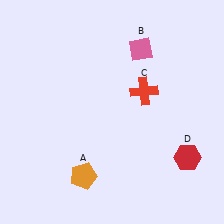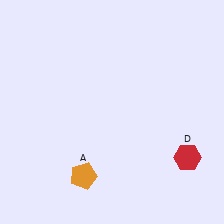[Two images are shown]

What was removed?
The red cross (C), the pink diamond (B) were removed in Image 2.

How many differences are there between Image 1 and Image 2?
There are 2 differences between the two images.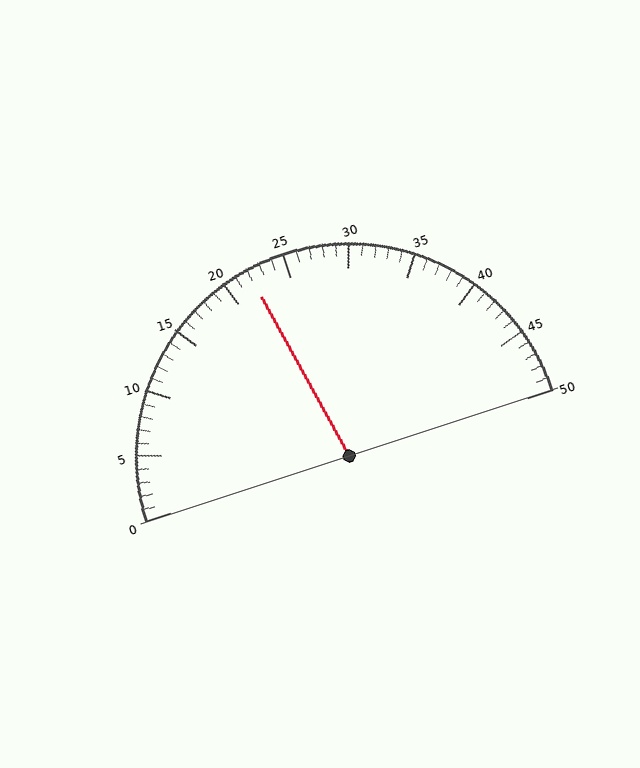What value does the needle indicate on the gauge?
The needle indicates approximately 22.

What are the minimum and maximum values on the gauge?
The gauge ranges from 0 to 50.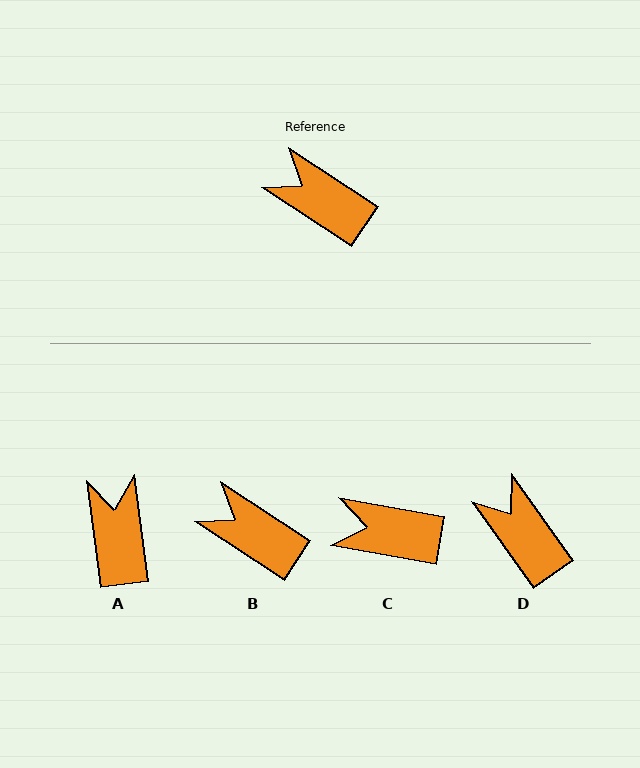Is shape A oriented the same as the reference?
No, it is off by about 49 degrees.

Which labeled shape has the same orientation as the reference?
B.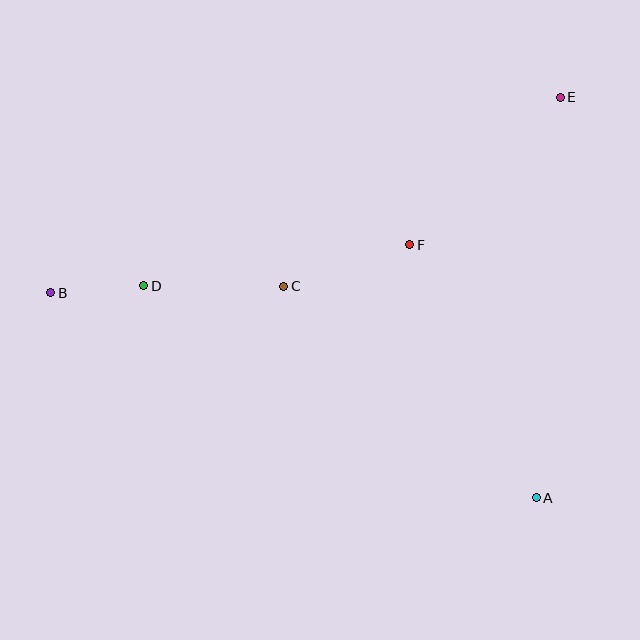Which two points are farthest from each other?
Points B and E are farthest from each other.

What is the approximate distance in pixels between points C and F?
The distance between C and F is approximately 132 pixels.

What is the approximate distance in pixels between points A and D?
The distance between A and D is approximately 446 pixels.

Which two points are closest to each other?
Points B and D are closest to each other.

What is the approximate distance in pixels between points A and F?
The distance between A and F is approximately 283 pixels.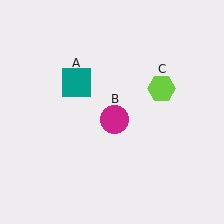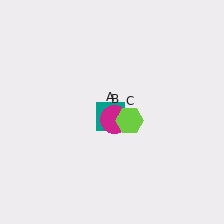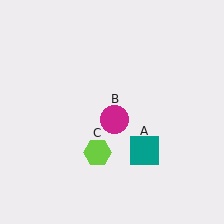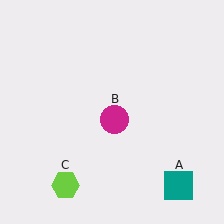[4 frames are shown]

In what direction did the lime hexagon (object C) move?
The lime hexagon (object C) moved down and to the left.